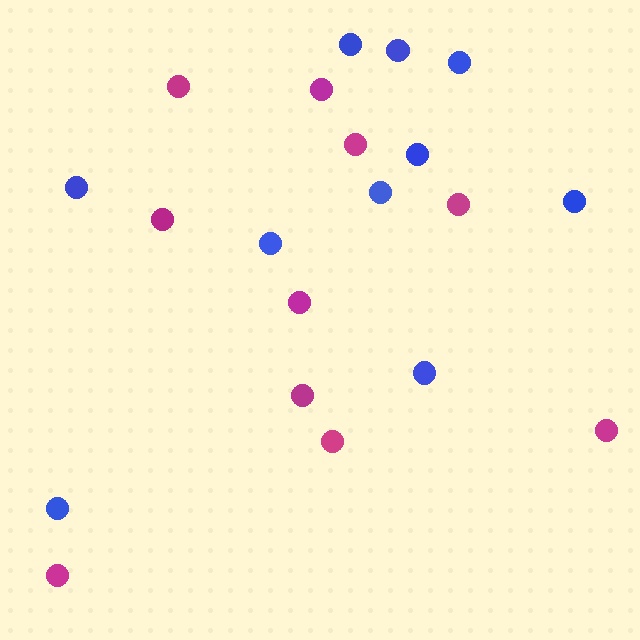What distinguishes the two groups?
There are 2 groups: one group of blue circles (10) and one group of magenta circles (10).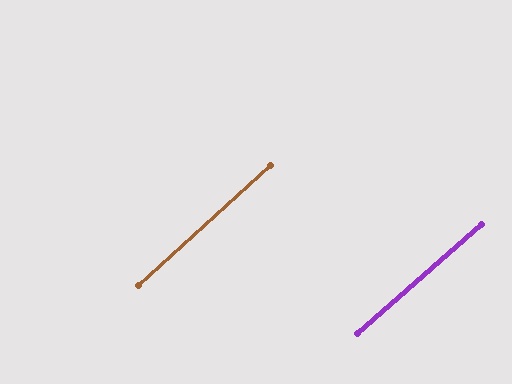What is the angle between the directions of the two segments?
Approximately 1 degree.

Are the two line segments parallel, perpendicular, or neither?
Parallel — their directions differ by only 1.0°.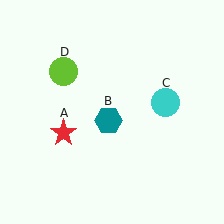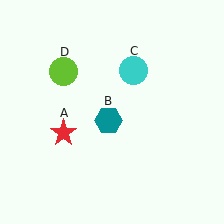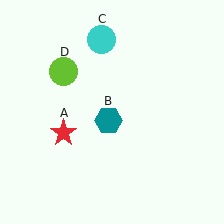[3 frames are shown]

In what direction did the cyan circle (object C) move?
The cyan circle (object C) moved up and to the left.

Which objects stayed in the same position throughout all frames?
Red star (object A) and teal hexagon (object B) and lime circle (object D) remained stationary.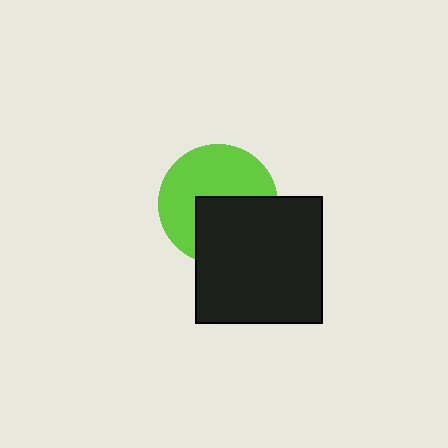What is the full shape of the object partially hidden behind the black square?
The partially hidden object is a lime circle.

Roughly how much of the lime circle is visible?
About half of it is visible (roughly 57%).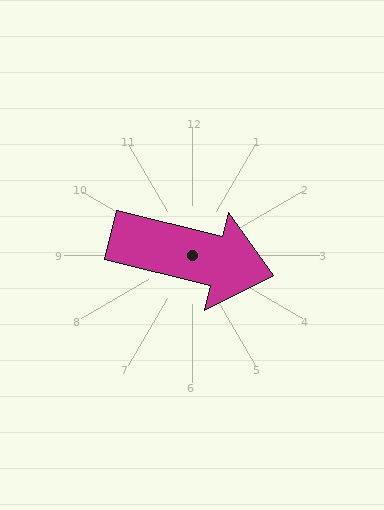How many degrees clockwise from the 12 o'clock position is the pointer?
Approximately 104 degrees.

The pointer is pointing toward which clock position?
Roughly 3 o'clock.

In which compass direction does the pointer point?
East.